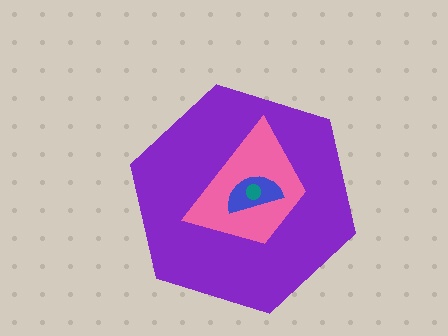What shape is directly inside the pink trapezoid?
The blue semicircle.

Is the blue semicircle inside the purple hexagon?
Yes.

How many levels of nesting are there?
4.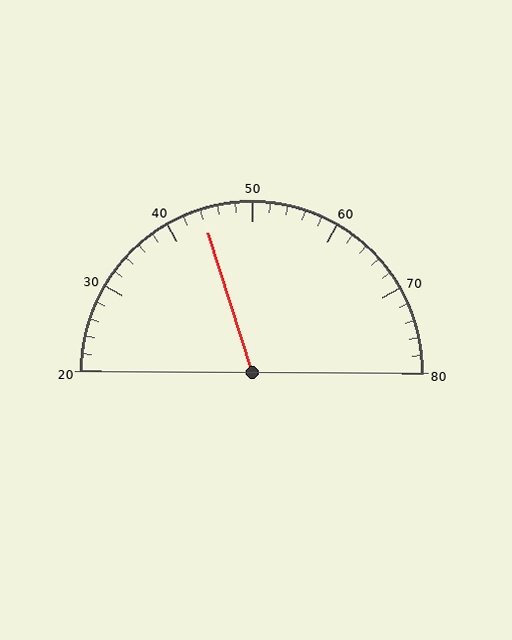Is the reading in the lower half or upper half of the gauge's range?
The reading is in the lower half of the range (20 to 80).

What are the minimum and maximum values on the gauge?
The gauge ranges from 20 to 80.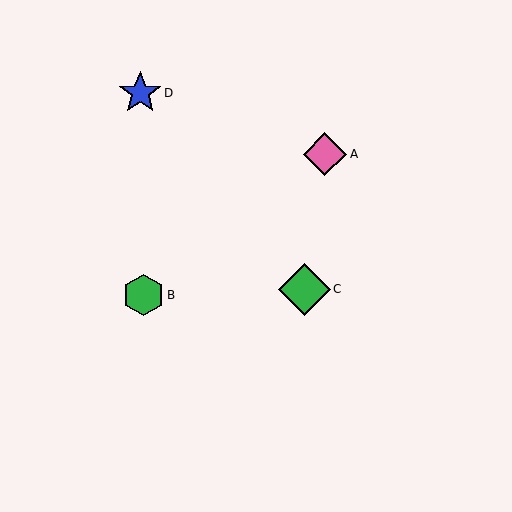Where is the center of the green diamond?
The center of the green diamond is at (304, 289).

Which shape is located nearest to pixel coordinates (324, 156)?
The pink diamond (labeled A) at (325, 154) is nearest to that location.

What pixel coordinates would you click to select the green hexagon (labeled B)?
Click at (143, 295) to select the green hexagon B.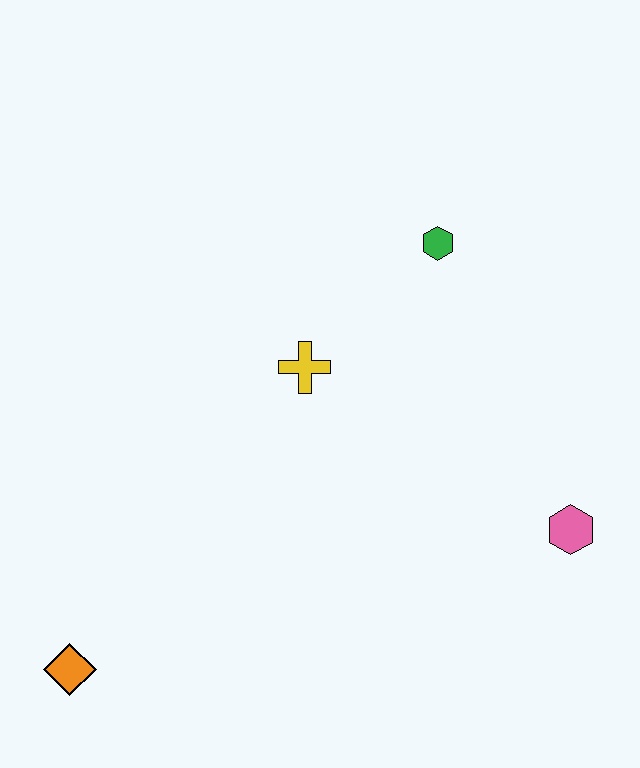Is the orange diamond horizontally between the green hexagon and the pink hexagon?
No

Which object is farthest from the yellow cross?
The orange diamond is farthest from the yellow cross.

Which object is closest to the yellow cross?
The green hexagon is closest to the yellow cross.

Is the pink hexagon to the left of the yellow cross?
No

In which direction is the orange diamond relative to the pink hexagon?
The orange diamond is to the left of the pink hexagon.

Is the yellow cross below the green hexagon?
Yes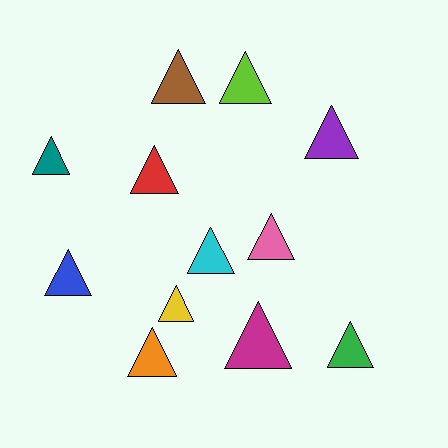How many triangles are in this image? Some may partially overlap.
There are 12 triangles.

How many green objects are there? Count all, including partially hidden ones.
There is 1 green object.